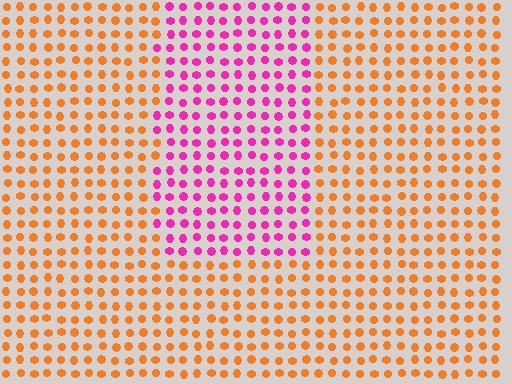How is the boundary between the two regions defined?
The boundary is defined purely by a slight shift in hue (about 67 degrees). Spacing, size, and orientation are identical on both sides.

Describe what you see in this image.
The image is filled with small orange elements in a uniform arrangement. A rectangle-shaped region is visible where the elements are tinted to a slightly different hue, forming a subtle color boundary.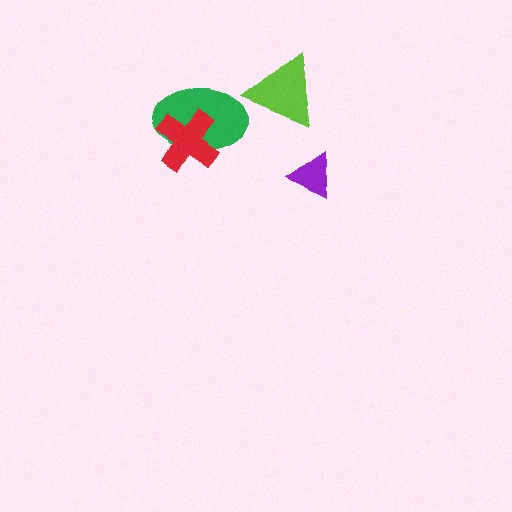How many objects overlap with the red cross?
1 object overlaps with the red cross.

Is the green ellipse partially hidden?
Yes, it is partially covered by another shape.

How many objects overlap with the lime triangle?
0 objects overlap with the lime triangle.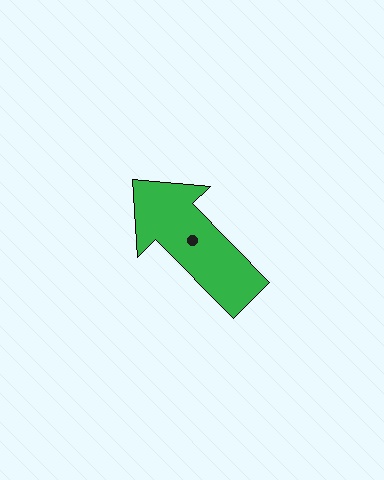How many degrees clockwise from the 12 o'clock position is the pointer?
Approximately 315 degrees.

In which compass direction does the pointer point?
Northwest.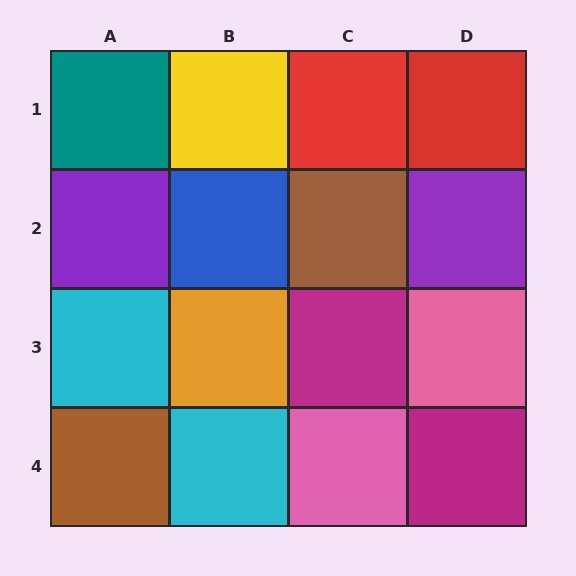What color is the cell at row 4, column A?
Brown.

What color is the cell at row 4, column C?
Pink.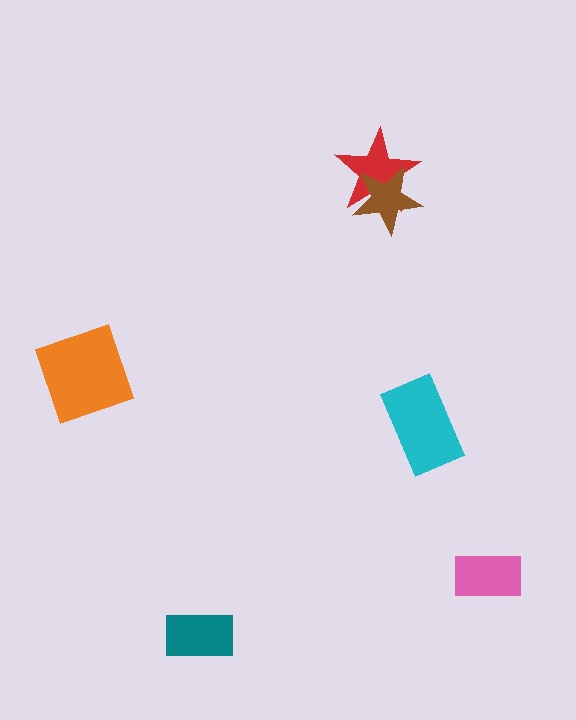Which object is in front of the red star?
The brown star is in front of the red star.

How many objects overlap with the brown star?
1 object overlaps with the brown star.